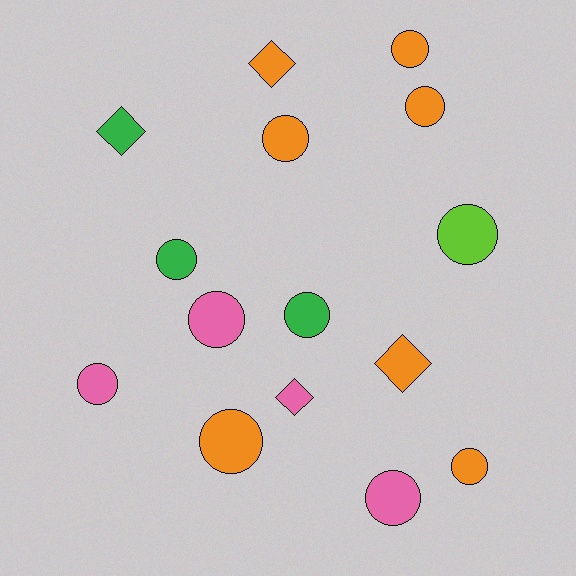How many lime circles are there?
There is 1 lime circle.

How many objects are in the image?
There are 15 objects.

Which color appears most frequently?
Orange, with 7 objects.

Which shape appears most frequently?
Circle, with 11 objects.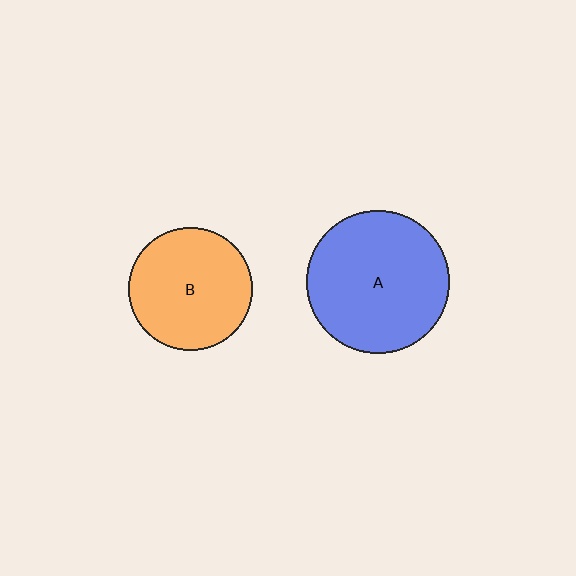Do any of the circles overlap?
No, none of the circles overlap.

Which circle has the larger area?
Circle A (blue).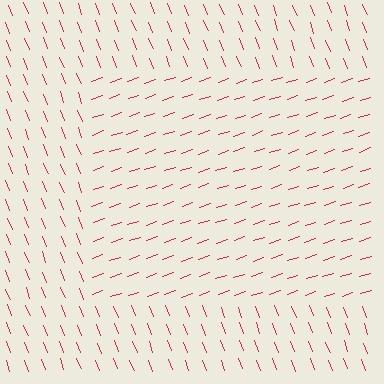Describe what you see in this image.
The image is filled with small red line segments. A rectangle region in the image has lines oriented differently from the surrounding lines, creating a visible texture boundary.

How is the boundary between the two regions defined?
The boundary is defined purely by a change in line orientation (approximately 88 degrees difference). All lines are the same color and thickness.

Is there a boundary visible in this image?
Yes, there is a texture boundary formed by a change in line orientation.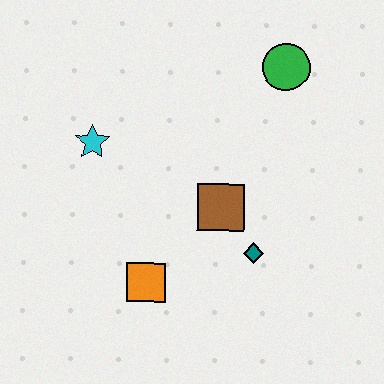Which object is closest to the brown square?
The teal diamond is closest to the brown square.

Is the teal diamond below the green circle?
Yes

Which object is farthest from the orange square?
The green circle is farthest from the orange square.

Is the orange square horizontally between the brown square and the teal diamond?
No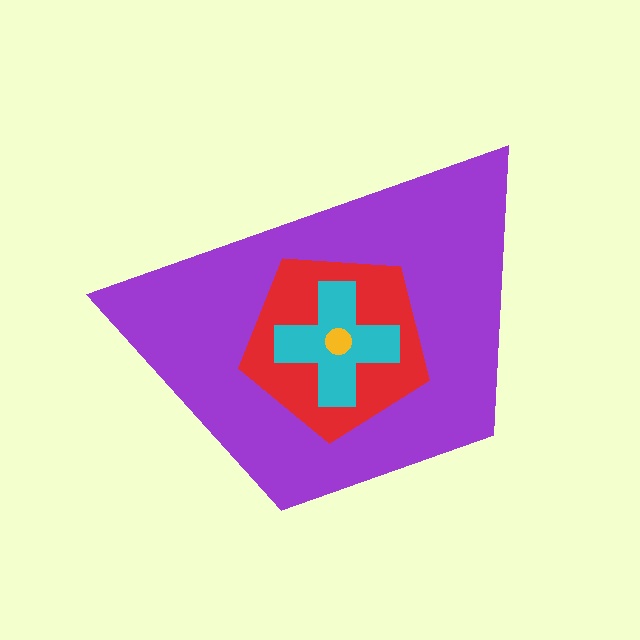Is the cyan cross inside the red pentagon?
Yes.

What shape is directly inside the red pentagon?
The cyan cross.